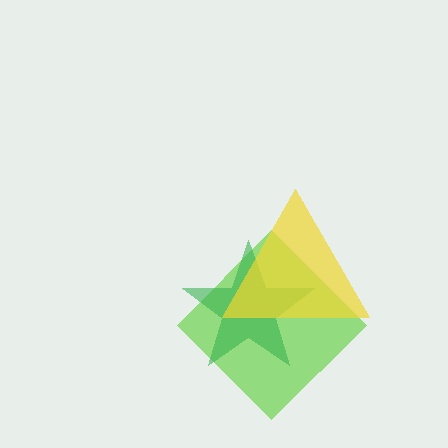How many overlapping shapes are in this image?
There are 3 overlapping shapes in the image.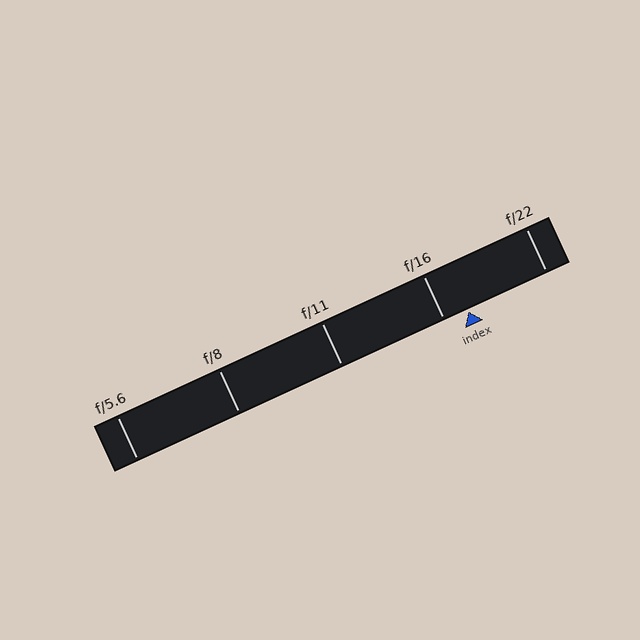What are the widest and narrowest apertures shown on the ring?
The widest aperture shown is f/5.6 and the narrowest is f/22.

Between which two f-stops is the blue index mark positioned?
The index mark is between f/16 and f/22.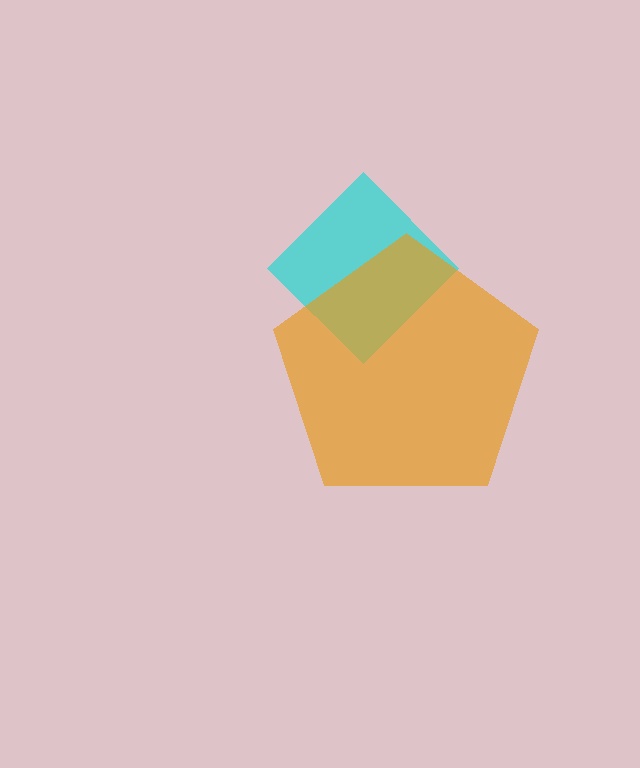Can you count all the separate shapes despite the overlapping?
Yes, there are 2 separate shapes.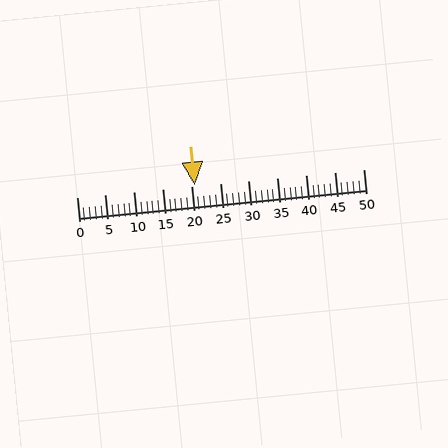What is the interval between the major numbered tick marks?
The major tick marks are spaced 5 units apart.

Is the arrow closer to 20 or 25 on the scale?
The arrow is closer to 20.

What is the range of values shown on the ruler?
The ruler shows values from 0 to 50.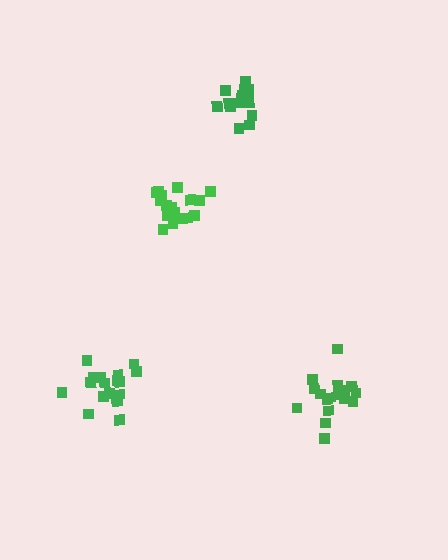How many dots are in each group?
Group 1: 18 dots, Group 2: 18 dots, Group 3: 16 dots, Group 4: 17 dots (69 total).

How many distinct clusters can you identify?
There are 4 distinct clusters.